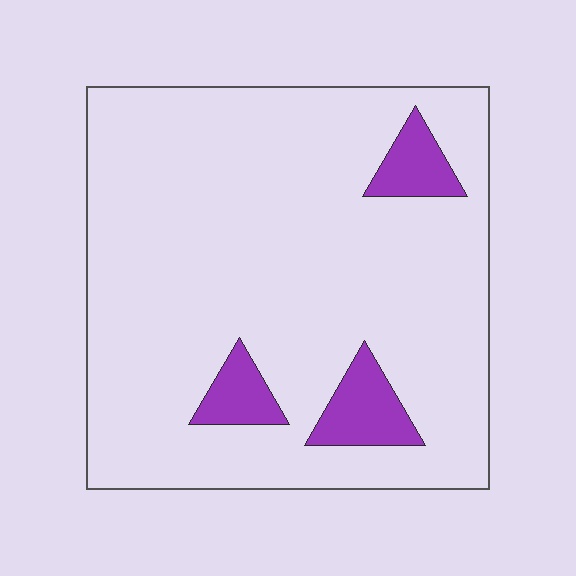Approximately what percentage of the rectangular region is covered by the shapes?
Approximately 10%.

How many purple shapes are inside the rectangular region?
3.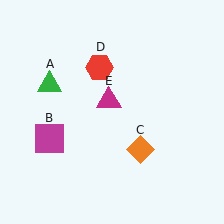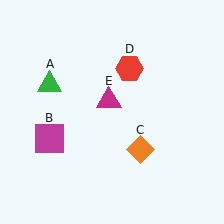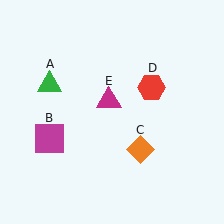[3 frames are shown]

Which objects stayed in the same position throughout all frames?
Green triangle (object A) and magenta square (object B) and orange diamond (object C) and magenta triangle (object E) remained stationary.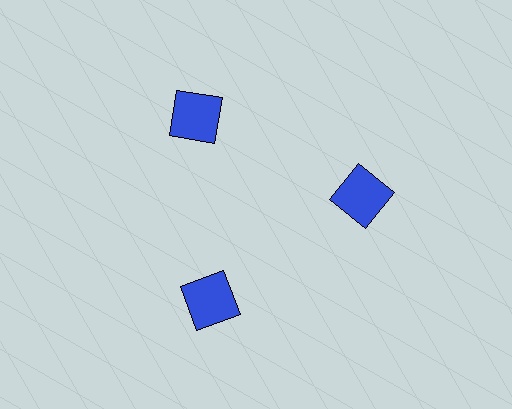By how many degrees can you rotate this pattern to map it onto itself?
The pattern maps onto itself every 120 degrees of rotation.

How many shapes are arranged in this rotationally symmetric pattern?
There are 3 shapes, arranged in 3 groups of 1.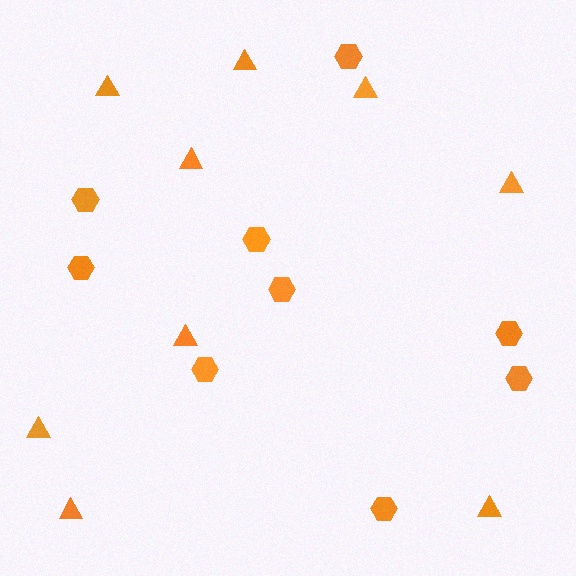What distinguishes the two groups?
There are 2 groups: one group of triangles (9) and one group of hexagons (9).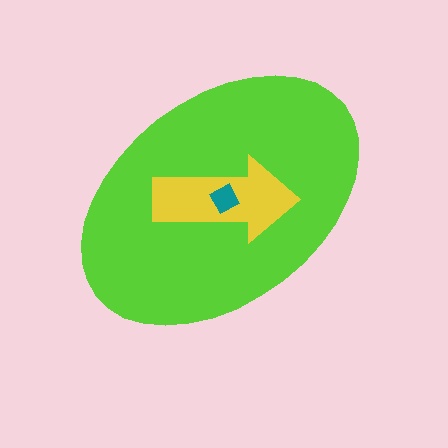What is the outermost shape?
The lime ellipse.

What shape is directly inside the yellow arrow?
The teal diamond.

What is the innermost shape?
The teal diamond.